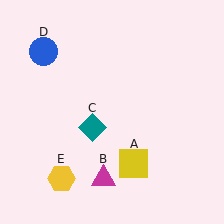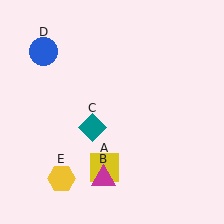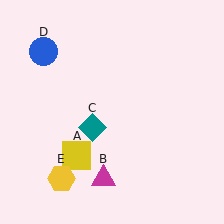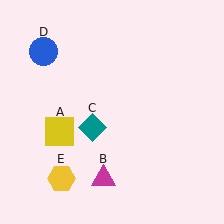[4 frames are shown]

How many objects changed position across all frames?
1 object changed position: yellow square (object A).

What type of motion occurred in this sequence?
The yellow square (object A) rotated clockwise around the center of the scene.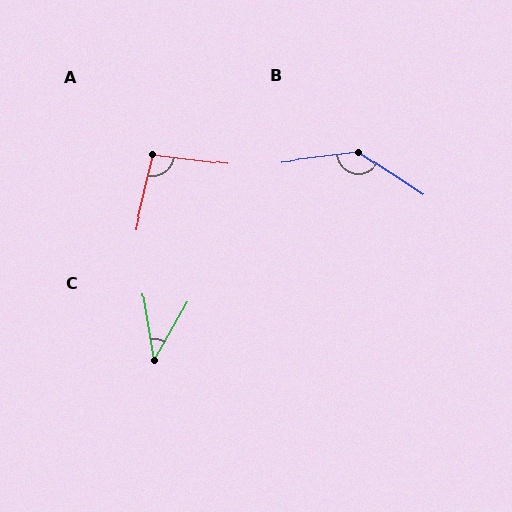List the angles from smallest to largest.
C (39°), A (96°), B (140°).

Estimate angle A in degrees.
Approximately 96 degrees.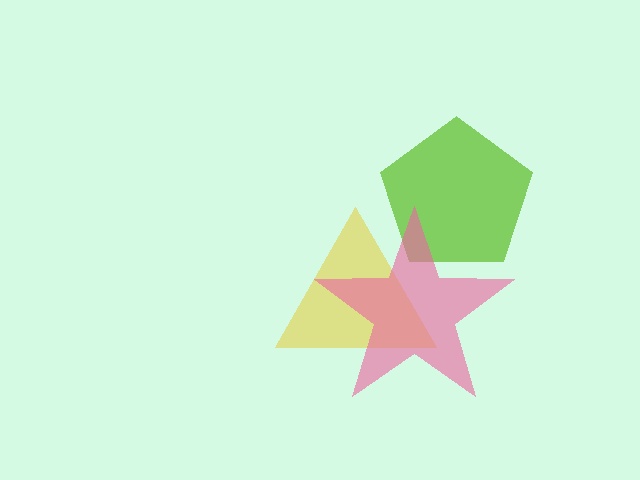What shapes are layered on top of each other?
The layered shapes are: a lime pentagon, a yellow triangle, a pink star.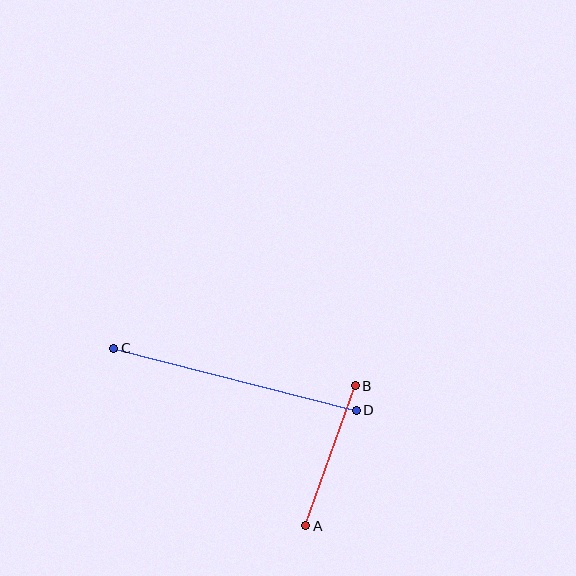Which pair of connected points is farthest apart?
Points C and D are farthest apart.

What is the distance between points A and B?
The distance is approximately 148 pixels.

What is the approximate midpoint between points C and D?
The midpoint is at approximately (235, 379) pixels.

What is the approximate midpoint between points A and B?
The midpoint is at approximately (331, 456) pixels.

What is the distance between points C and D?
The distance is approximately 250 pixels.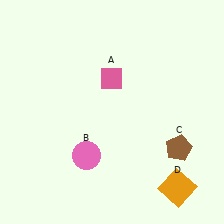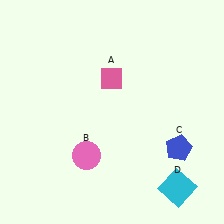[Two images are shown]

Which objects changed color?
C changed from brown to blue. D changed from orange to cyan.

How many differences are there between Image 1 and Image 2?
There are 2 differences between the two images.